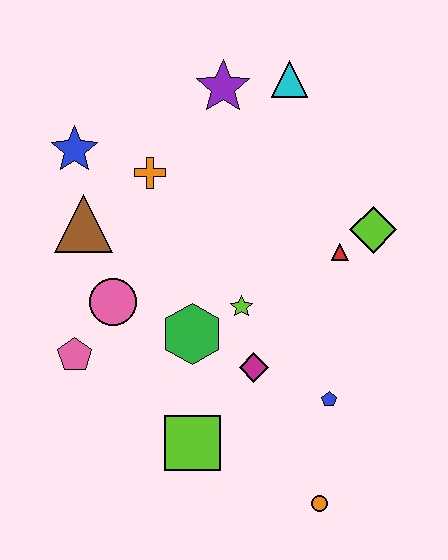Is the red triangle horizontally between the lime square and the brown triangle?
No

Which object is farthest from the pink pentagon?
The cyan triangle is farthest from the pink pentagon.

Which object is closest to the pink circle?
The pink pentagon is closest to the pink circle.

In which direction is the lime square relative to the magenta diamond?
The lime square is below the magenta diamond.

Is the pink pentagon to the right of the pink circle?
No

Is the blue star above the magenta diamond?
Yes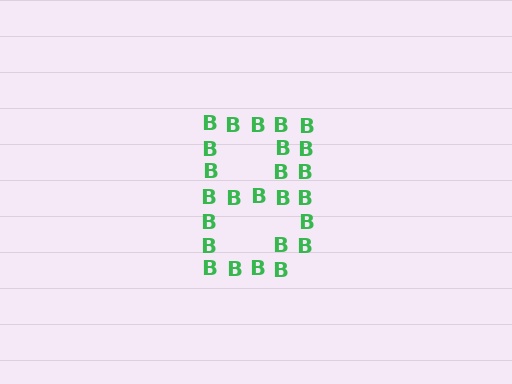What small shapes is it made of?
It is made of small letter B's.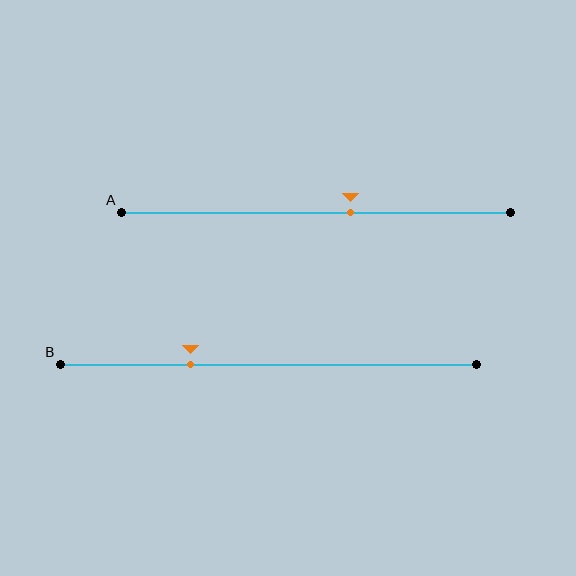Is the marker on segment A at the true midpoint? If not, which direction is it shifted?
No, the marker on segment A is shifted to the right by about 9% of the segment length.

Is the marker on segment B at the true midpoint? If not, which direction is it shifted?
No, the marker on segment B is shifted to the left by about 19% of the segment length.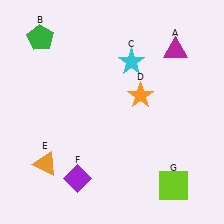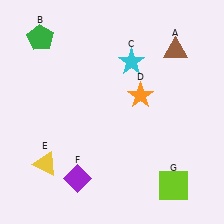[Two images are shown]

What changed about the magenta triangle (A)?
In Image 1, A is magenta. In Image 2, it changed to brown.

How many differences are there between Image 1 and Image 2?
There are 2 differences between the two images.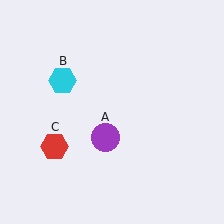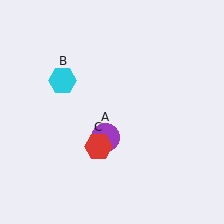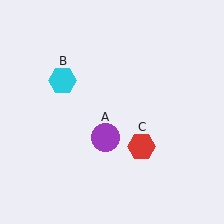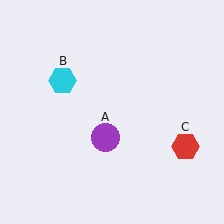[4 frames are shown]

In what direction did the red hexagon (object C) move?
The red hexagon (object C) moved right.